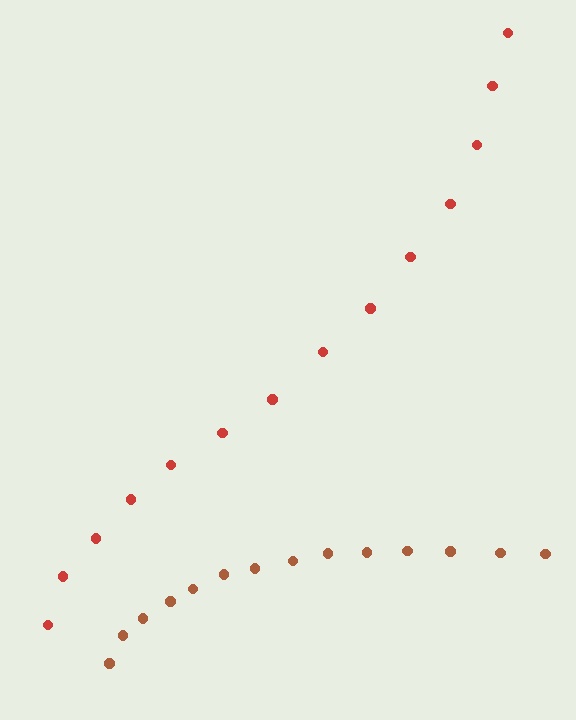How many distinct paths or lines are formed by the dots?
There are 2 distinct paths.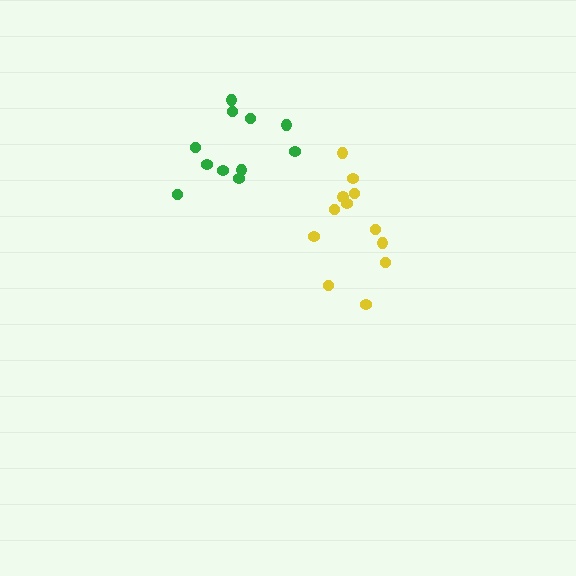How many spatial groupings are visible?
There are 2 spatial groupings.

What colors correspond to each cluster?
The clusters are colored: yellow, green.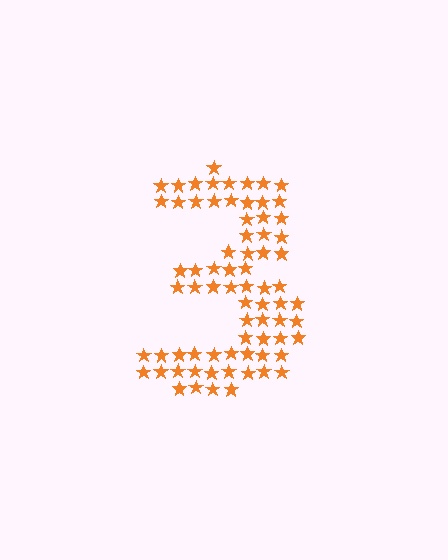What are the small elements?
The small elements are stars.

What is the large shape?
The large shape is the digit 3.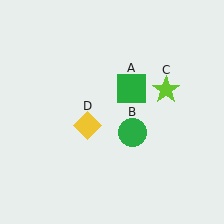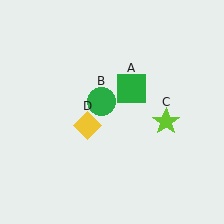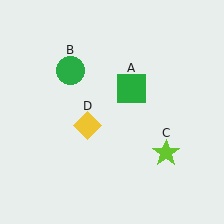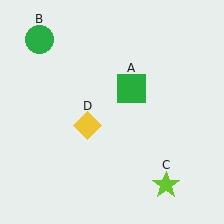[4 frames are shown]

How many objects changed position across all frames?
2 objects changed position: green circle (object B), lime star (object C).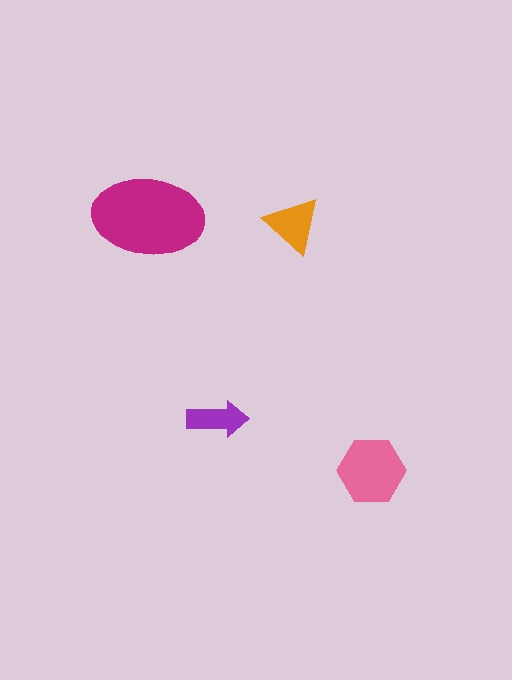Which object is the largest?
The magenta ellipse.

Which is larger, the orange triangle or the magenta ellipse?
The magenta ellipse.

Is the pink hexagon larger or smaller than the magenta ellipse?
Smaller.